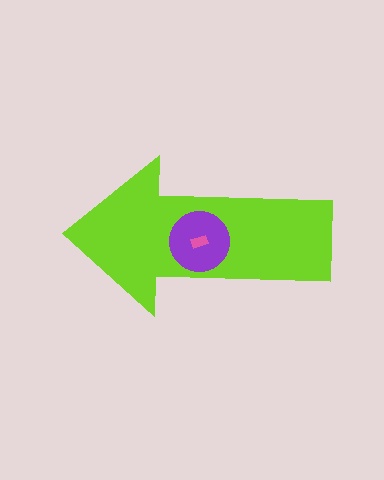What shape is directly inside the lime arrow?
The purple circle.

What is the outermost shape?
The lime arrow.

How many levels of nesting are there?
3.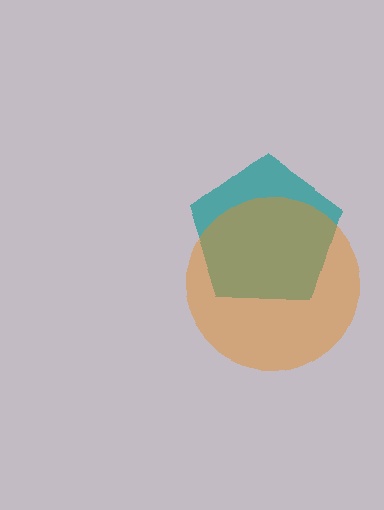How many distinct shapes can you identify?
There are 2 distinct shapes: a teal pentagon, an orange circle.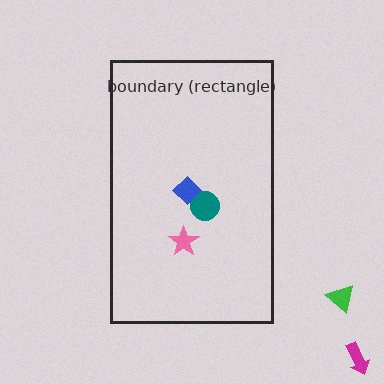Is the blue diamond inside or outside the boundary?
Inside.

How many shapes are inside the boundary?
3 inside, 2 outside.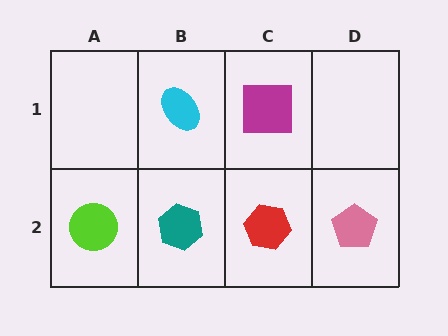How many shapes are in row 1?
2 shapes.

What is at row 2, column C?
A red hexagon.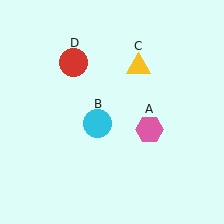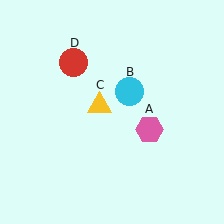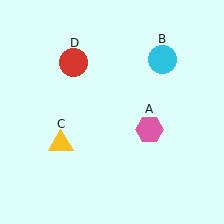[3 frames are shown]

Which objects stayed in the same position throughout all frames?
Pink hexagon (object A) and red circle (object D) remained stationary.